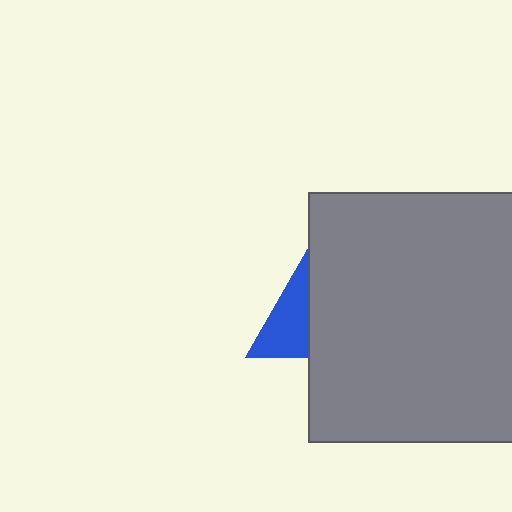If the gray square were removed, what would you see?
You would see the complete blue triangle.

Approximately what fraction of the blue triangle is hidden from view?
Roughly 56% of the blue triangle is hidden behind the gray square.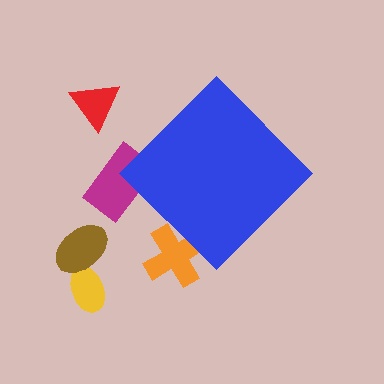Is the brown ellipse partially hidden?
No, the brown ellipse is fully visible.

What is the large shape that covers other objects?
A blue diamond.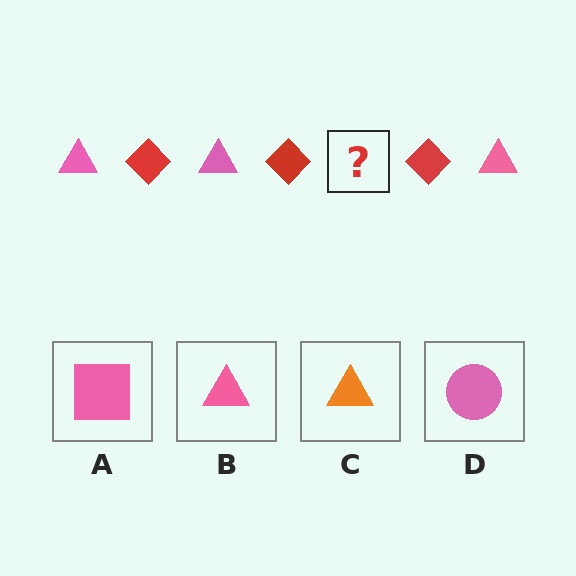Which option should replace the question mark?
Option B.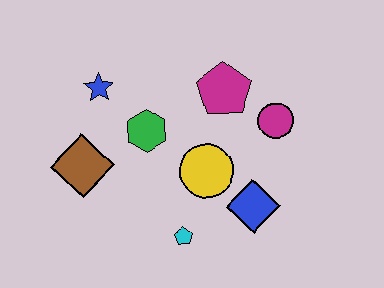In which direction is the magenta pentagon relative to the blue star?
The magenta pentagon is to the right of the blue star.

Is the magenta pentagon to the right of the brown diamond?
Yes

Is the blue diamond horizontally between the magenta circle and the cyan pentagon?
Yes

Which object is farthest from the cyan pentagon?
The blue star is farthest from the cyan pentagon.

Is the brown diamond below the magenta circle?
Yes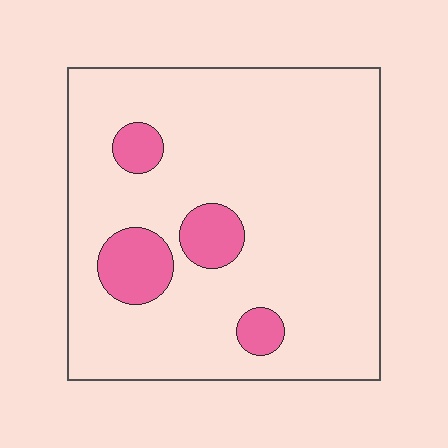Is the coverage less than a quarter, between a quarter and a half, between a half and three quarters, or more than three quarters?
Less than a quarter.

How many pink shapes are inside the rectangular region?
4.